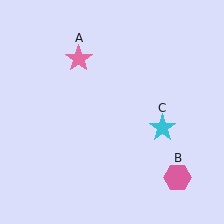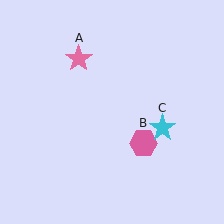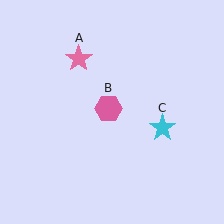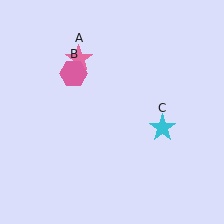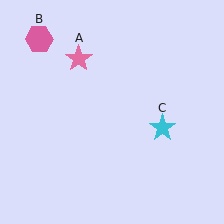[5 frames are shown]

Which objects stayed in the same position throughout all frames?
Pink star (object A) and cyan star (object C) remained stationary.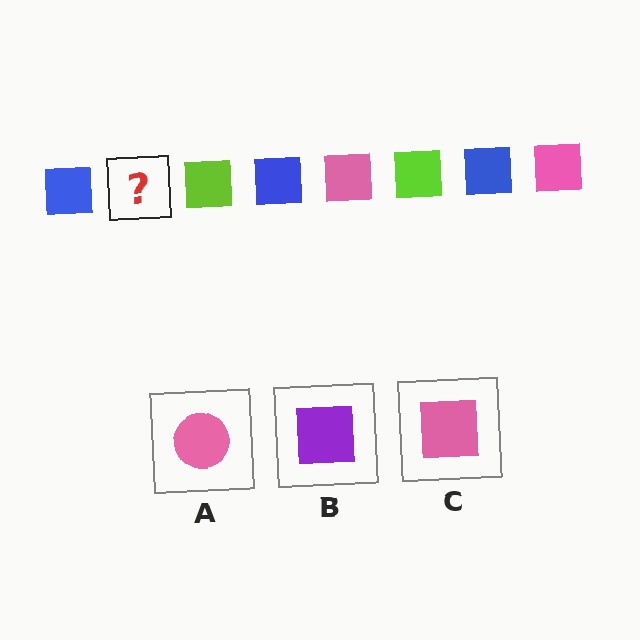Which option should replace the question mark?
Option C.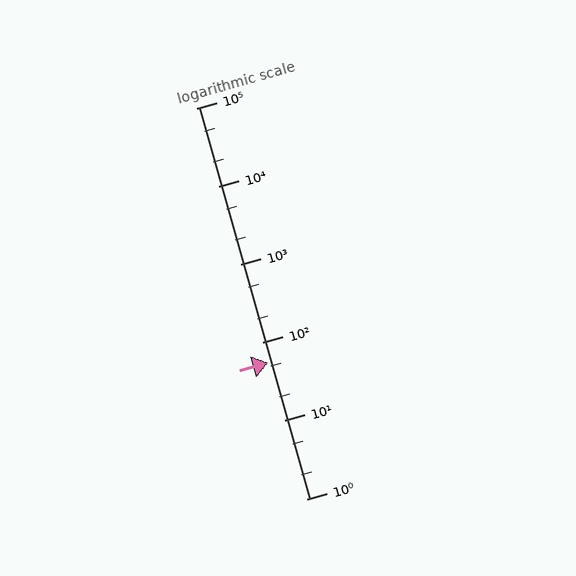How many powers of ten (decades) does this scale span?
The scale spans 5 decades, from 1 to 100000.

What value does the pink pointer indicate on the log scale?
The pointer indicates approximately 56.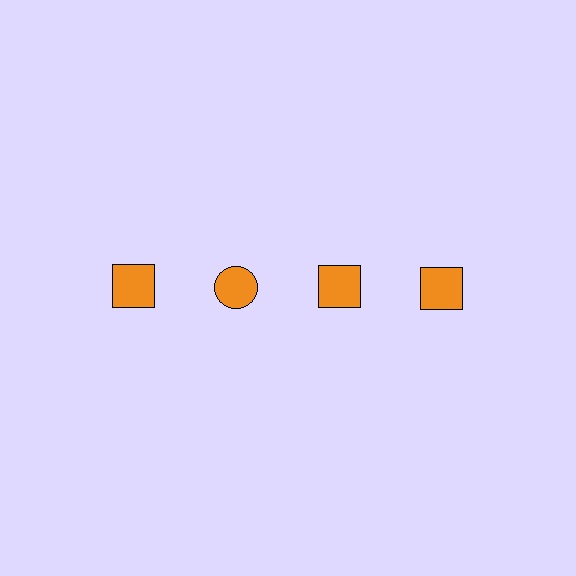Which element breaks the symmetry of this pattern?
The orange circle in the top row, second from left column breaks the symmetry. All other shapes are orange squares.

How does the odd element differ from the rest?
It has a different shape: circle instead of square.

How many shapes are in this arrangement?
There are 4 shapes arranged in a grid pattern.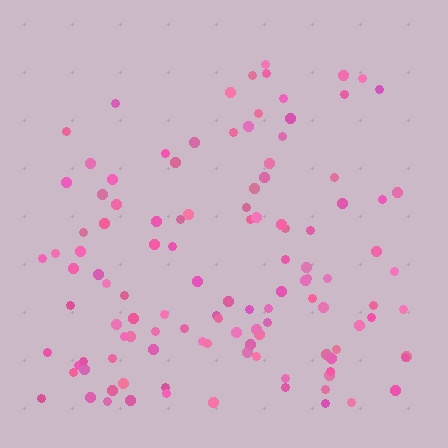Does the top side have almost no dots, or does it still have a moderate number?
Still a moderate number, just noticeably fewer than the bottom.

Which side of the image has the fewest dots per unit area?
The top.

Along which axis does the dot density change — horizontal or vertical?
Vertical.